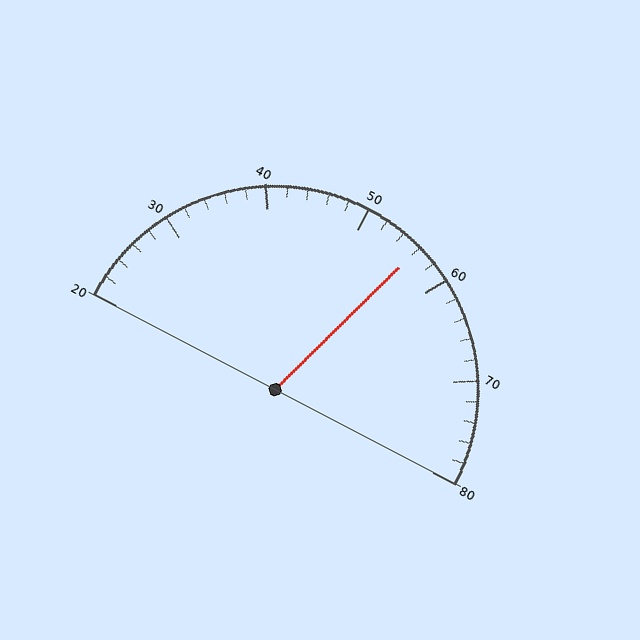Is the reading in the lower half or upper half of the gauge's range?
The reading is in the upper half of the range (20 to 80).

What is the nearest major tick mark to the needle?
The nearest major tick mark is 60.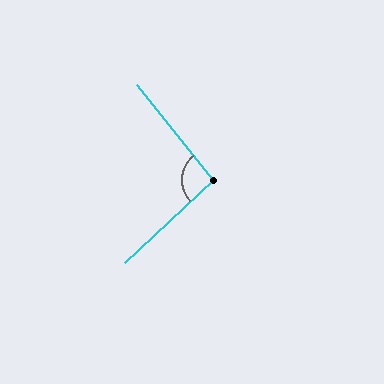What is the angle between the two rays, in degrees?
Approximately 94 degrees.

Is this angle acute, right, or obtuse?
It is approximately a right angle.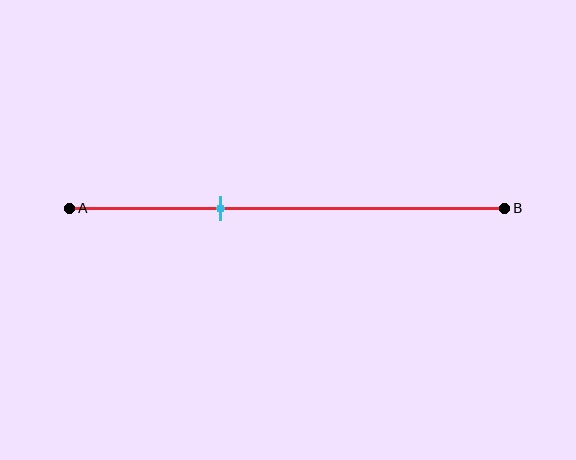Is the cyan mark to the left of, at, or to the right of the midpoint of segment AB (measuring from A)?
The cyan mark is to the left of the midpoint of segment AB.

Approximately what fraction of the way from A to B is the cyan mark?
The cyan mark is approximately 35% of the way from A to B.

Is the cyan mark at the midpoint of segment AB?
No, the mark is at about 35% from A, not at the 50% midpoint.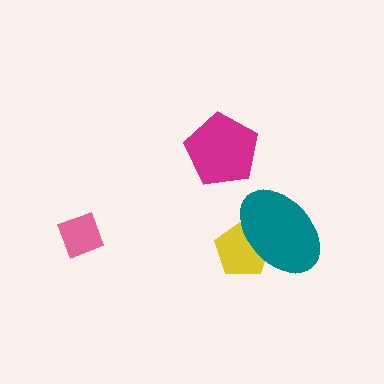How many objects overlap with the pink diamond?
0 objects overlap with the pink diamond.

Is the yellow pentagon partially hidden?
Yes, it is partially covered by another shape.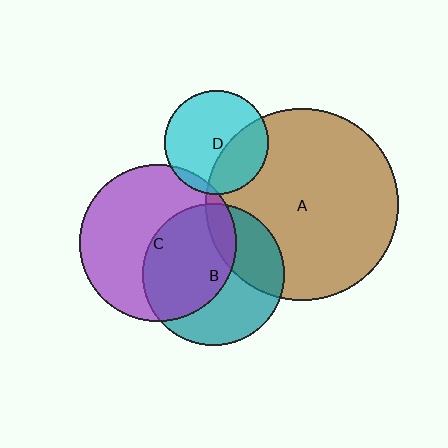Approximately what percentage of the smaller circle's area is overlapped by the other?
Approximately 10%.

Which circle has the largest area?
Circle A (brown).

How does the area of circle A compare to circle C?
Approximately 1.5 times.